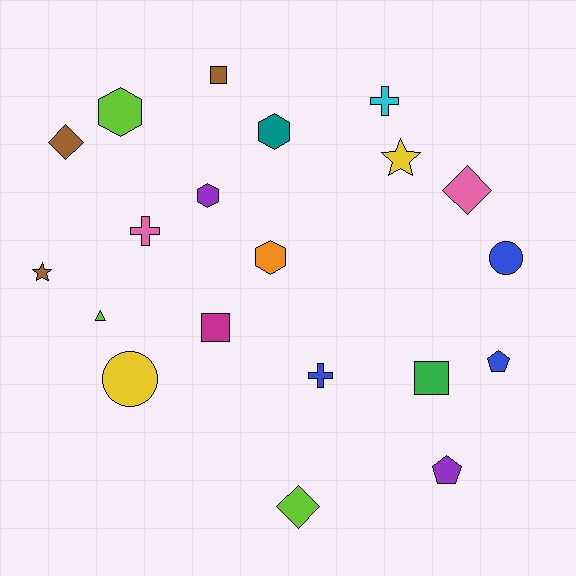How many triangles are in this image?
There is 1 triangle.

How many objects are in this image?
There are 20 objects.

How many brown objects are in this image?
There are 3 brown objects.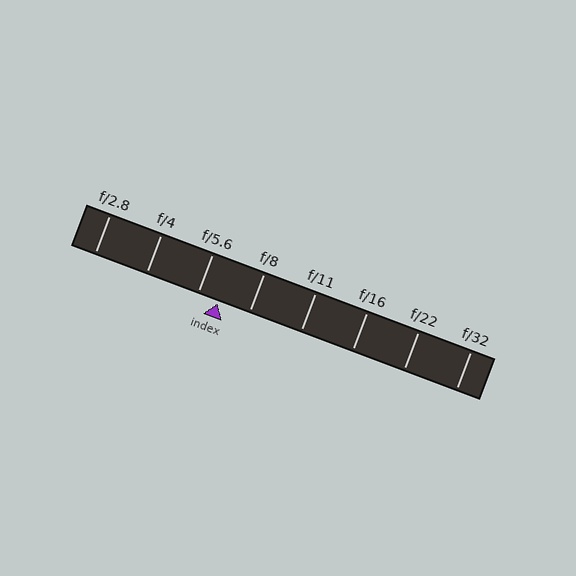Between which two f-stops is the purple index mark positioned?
The index mark is between f/5.6 and f/8.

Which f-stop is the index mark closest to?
The index mark is closest to f/5.6.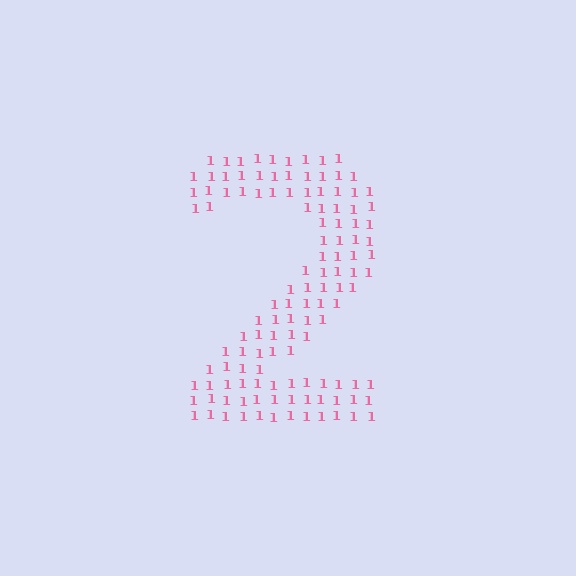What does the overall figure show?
The overall figure shows the digit 2.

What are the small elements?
The small elements are digit 1's.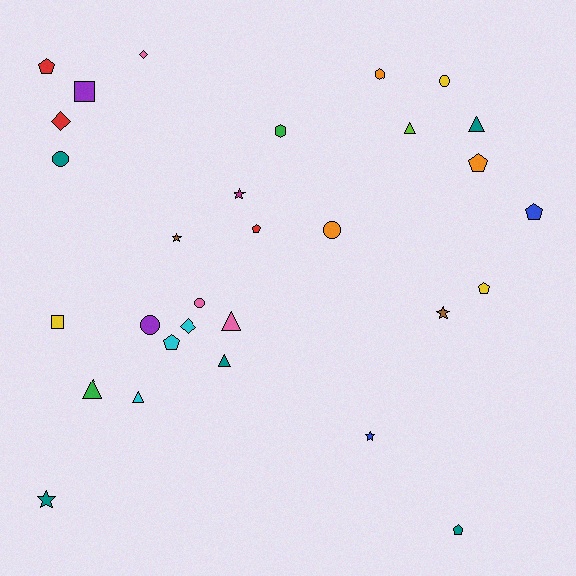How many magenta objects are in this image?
There is 1 magenta object.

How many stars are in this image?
There are 5 stars.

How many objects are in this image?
There are 30 objects.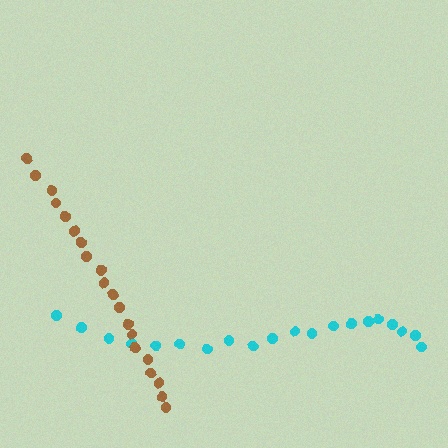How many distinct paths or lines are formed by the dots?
There are 2 distinct paths.